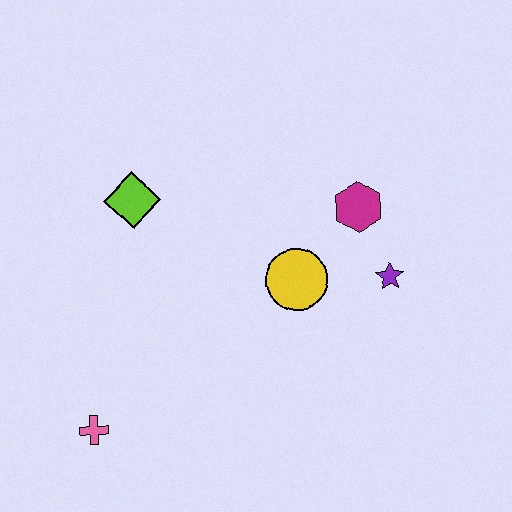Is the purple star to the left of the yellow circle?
No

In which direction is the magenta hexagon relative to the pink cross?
The magenta hexagon is to the right of the pink cross.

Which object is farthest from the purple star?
The pink cross is farthest from the purple star.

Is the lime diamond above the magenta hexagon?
Yes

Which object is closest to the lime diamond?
The yellow circle is closest to the lime diamond.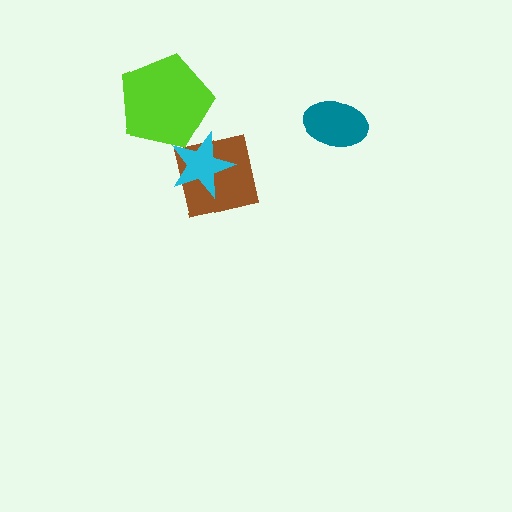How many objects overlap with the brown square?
1 object overlaps with the brown square.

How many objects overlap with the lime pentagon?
1 object overlaps with the lime pentagon.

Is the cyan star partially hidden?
Yes, it is partially covered by another shape.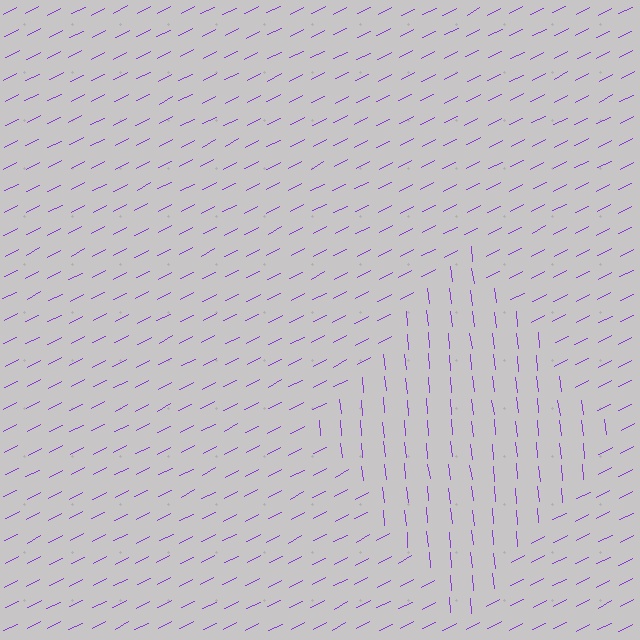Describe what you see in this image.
The image is filled with small purple line segments. A diamond region in the image has lines oriented differently from the surrounding lines, creating a visible texture boundary.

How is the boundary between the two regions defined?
The boundary is defined purely by a change in line orientation (approximately 69 degrees difference). All lines are the same color and thickness.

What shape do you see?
I see a diamond.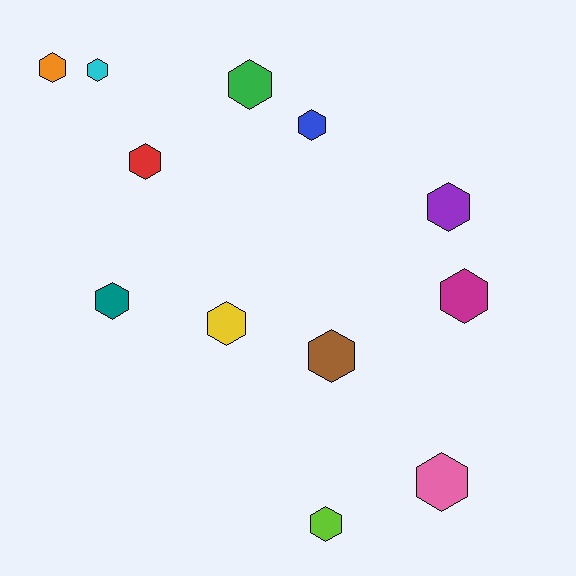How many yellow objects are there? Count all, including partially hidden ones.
There is 1 yellow object.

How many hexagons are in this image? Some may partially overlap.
There are 12 hexagons.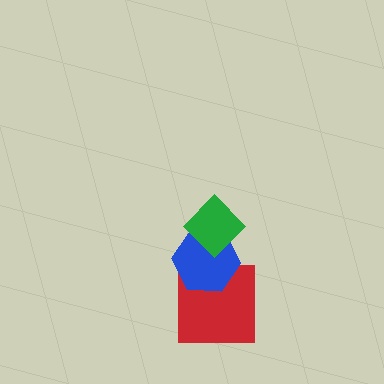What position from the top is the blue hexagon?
The blue hexagon is 2nd from the top.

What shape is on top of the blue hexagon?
The green diamond is on top of the blue hexagon.